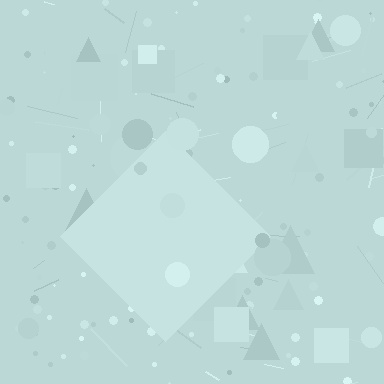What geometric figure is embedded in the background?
A diamond is embedded in the background.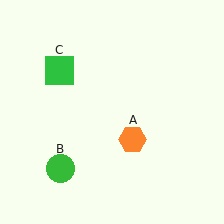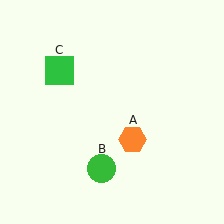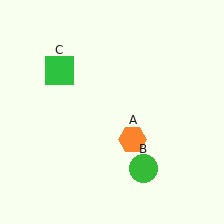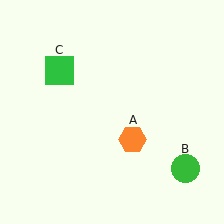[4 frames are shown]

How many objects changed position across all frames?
1 object changed position: green circle (object B).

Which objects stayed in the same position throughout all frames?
Orange hexagon (object A) and green square (object C) remained stationary.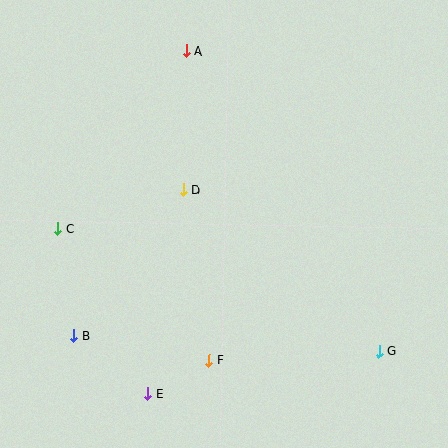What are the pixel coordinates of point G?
Point G is at (379, 351).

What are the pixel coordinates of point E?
Point E is at (148, 393).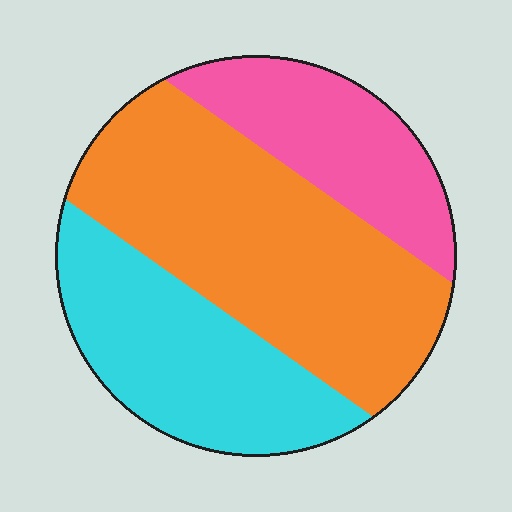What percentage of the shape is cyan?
Cyan takes up about one third (1/3) of the shape.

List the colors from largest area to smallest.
From largest to smallest: orange, cyan, pink.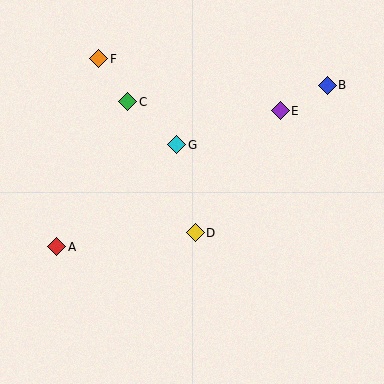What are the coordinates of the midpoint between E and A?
The midpoint between E and A is at (169, 179).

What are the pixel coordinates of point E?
Point E is at (280, 111).